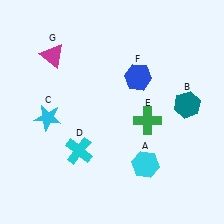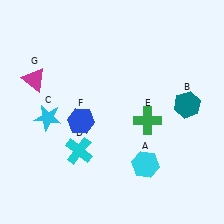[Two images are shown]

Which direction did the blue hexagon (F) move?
The blue hexagon (F) moved left.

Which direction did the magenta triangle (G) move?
The magenta triangle (G) moved down.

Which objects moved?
The objects that moved are: the blue hexagon (F), the magenta triangle (G).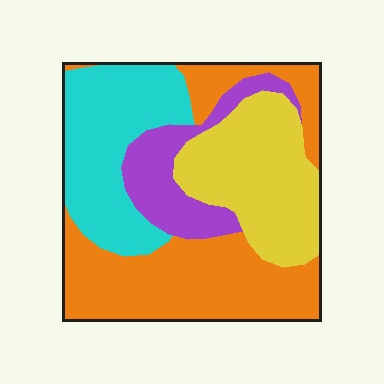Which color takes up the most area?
Orange, at roughly 40%.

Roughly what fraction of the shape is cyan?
Cyan takes up less than a quarter of the shape.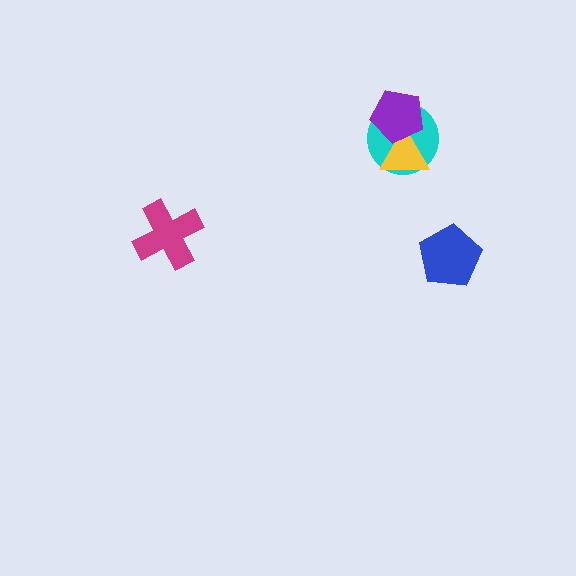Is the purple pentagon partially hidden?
No, no other shape covers it.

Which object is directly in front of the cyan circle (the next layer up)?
The yellow triangle is directly in front of the cyan circle.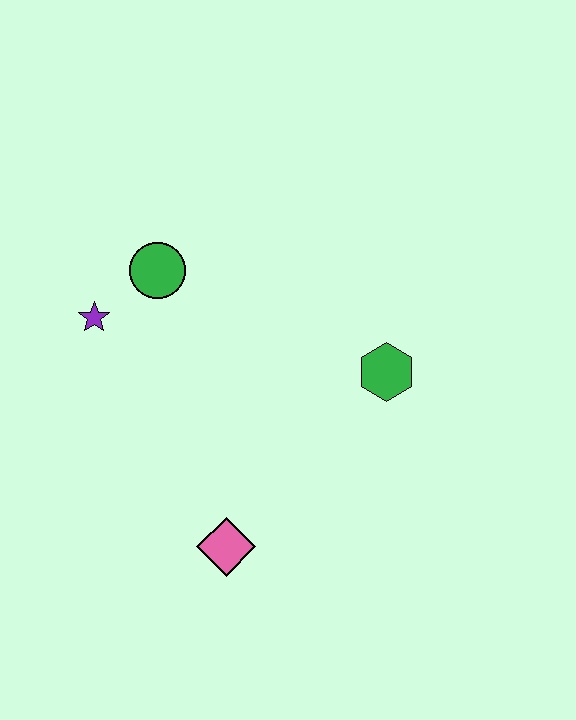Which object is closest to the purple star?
The green circle is closest to the purple star.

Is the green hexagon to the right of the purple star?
Yes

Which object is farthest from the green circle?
The pink diamond is farthest from the green circle.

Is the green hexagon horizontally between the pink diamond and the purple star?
No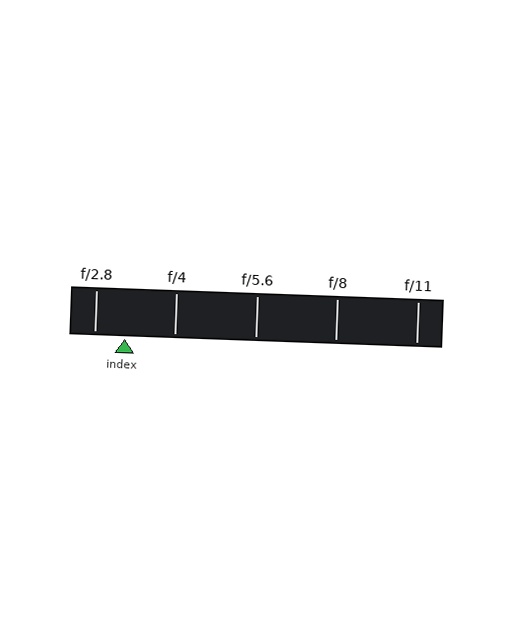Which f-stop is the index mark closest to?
The index mark is closest to f/2.8.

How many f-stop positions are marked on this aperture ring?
There are 5 f-stop positions marked.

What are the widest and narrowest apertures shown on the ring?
The widest aperture shown is f/2.8 and the narrowest is f/11.